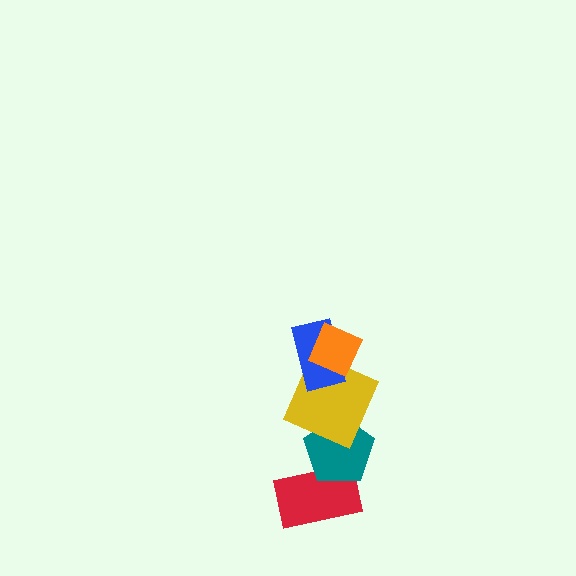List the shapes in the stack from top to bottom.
From top to bottom: the orange diamond, the blue rectangle, the yellow square, the teal pentagon, the red rectangle.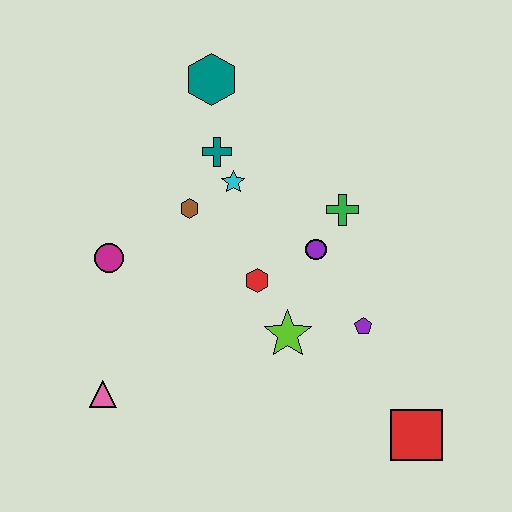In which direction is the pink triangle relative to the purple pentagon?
The pink triangle is to the left of the purple pentagon.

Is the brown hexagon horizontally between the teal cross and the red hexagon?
No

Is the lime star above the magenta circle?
No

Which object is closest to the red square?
The purple pentagon is closest to the red square.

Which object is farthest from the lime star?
The teal hexagon is farthest from the lime star.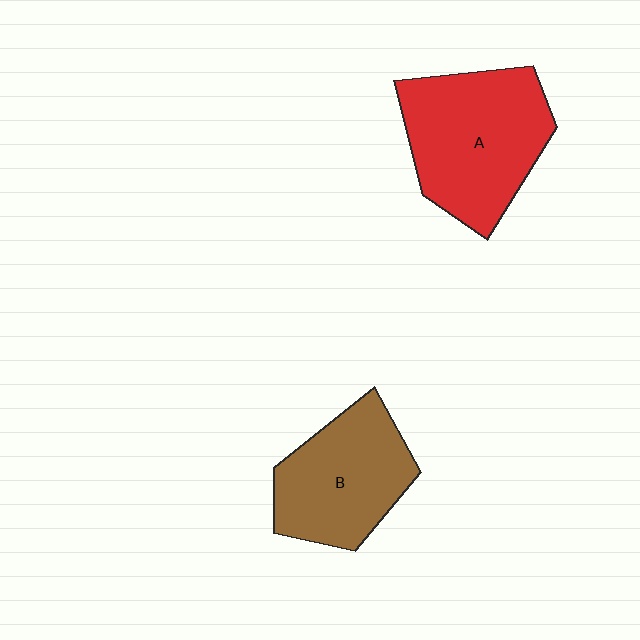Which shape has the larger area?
Shape A (red).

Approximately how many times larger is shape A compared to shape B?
Approximately 1.3 times.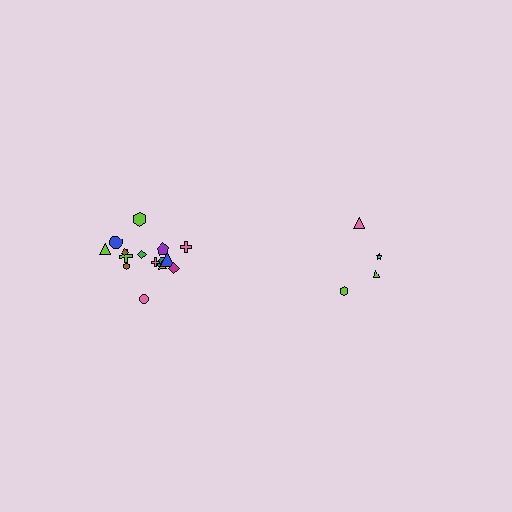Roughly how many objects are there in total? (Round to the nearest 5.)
Roughly 20 objects in total.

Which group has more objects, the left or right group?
The left group.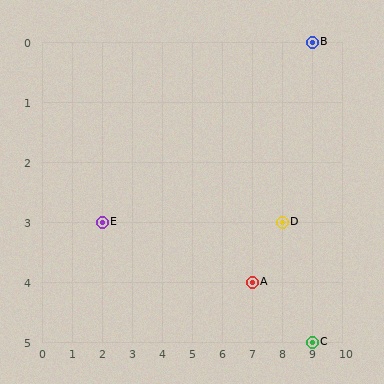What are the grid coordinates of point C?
Point C is at grid coordinates (9, 5).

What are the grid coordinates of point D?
Point D is at grid coordinates (8, 3).